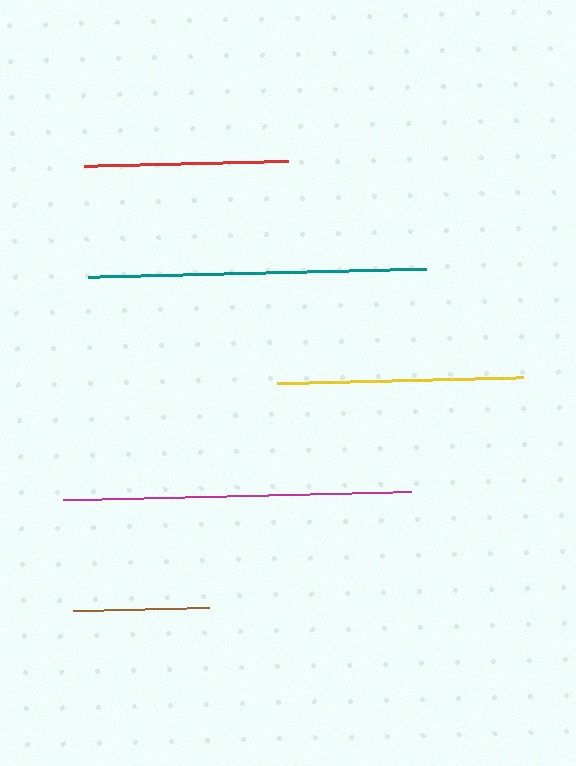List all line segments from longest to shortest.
From longest to shortest: magenta, teal, yellow, red, brown.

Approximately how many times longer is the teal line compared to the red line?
The teal line is approximately 1.7 times the length of the red line.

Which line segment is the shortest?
The brown line is the shortest at approximately 136 pixels.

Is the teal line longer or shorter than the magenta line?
The magenta line is longer than the teal line.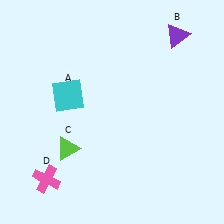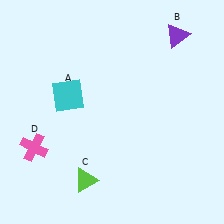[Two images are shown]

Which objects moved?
The objects that moved are: the lime triangle (C), the pink cross (D).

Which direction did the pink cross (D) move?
The pink cross (D) moved up.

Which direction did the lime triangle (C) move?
The lime triangle (C) moved down.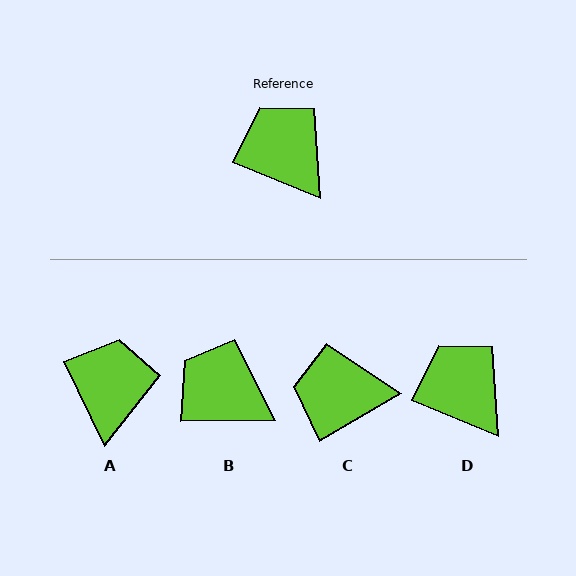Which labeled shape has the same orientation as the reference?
D.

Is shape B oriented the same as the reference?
No, it is off by about 23 degrees.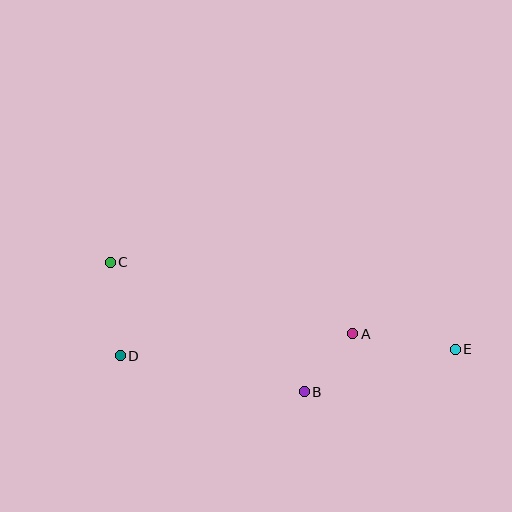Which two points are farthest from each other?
Points C and E are farthest from each other.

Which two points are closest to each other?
Points A and B are closest to each other.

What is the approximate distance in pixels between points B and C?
The distance between B and C is approximately 233 pixels.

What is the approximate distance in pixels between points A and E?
The distance between A and E is approximately 103 pixels.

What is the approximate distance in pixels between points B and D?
The distance between B and D is approximately 187 pixels.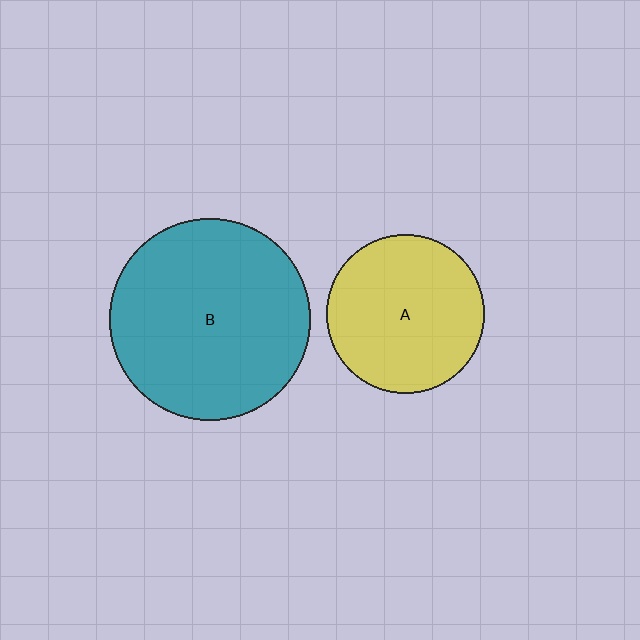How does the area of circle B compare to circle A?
Approximately 1.6 times.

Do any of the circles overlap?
No, none of the circles overlap.